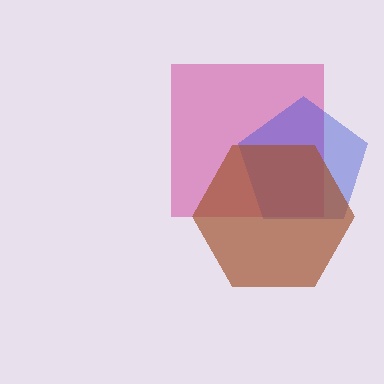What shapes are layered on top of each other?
The layered shapes are: a magenta square, a blue pentagon, a brown hexagon.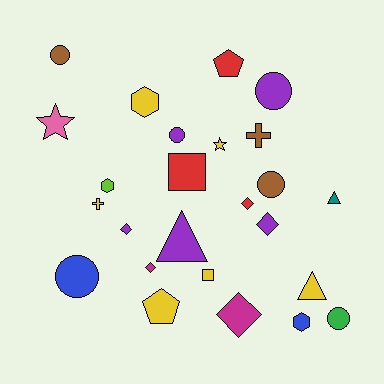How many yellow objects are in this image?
There are 6 yellow objects.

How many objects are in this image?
There are 25 objects.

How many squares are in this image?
There are 2 squares.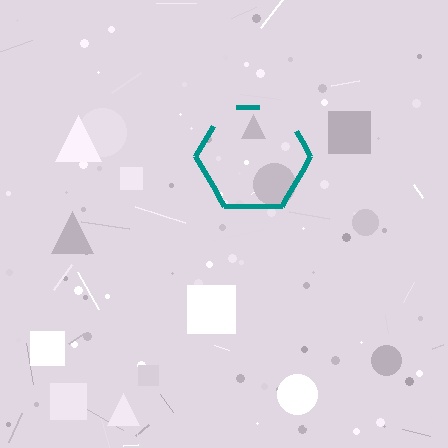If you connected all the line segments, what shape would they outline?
They would outline a hexagon.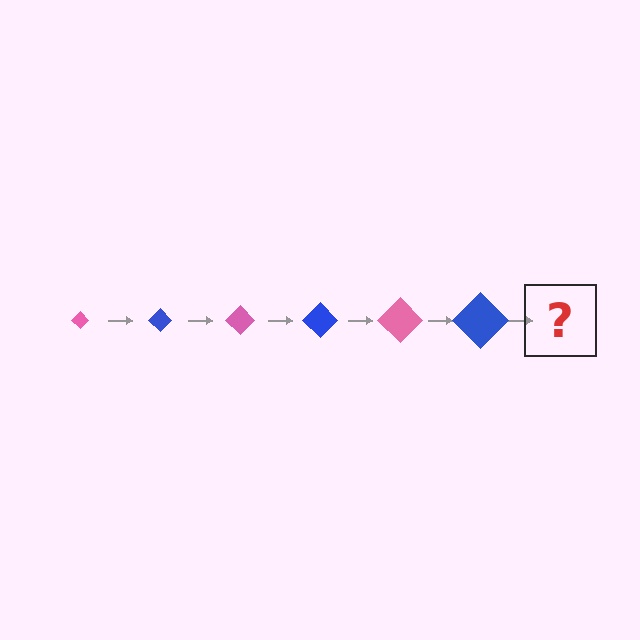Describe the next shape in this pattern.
It should be a pink diamond, larger than the previous one.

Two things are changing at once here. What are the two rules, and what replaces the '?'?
The two rules are that the diamond grows larger each step and the color cycles through pink and blue. The '?' should be a pink diamond, larger than the previous one.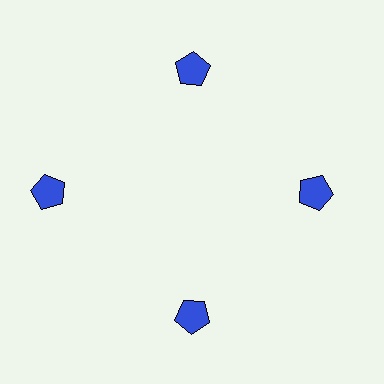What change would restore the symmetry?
The symmetry would be restored by moving it inward, back onto the ring so that all 4 pentagons sit at equal angles and equal distance from the center.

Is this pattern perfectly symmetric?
No. The 4 blue pentagons are arranged in a ring, but one element near the 9 o'clock position is pushed outward from the center, breaking the 4-fold rotational symmetry.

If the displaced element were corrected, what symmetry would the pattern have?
It would have 4-fold rotational symmetry — the pattern would map onto itself every 90 degrees.